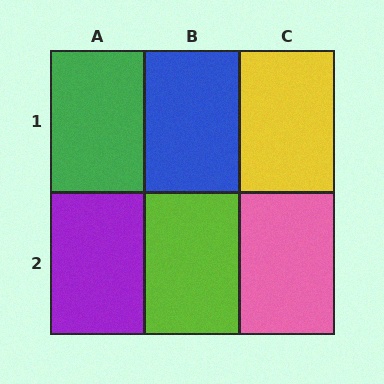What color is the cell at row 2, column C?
Pink.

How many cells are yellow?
1 cell is yellow.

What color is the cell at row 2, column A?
Purple.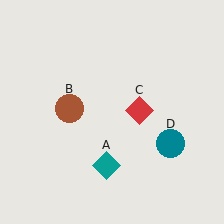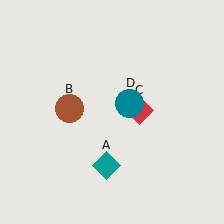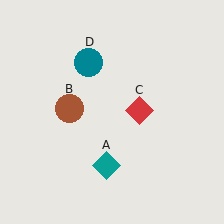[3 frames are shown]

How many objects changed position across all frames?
1 object changed position: teal circle (object D).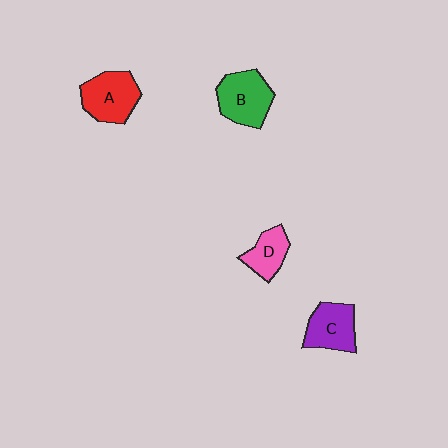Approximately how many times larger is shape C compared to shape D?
Approximately 1.3 times.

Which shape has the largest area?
Shape B (green).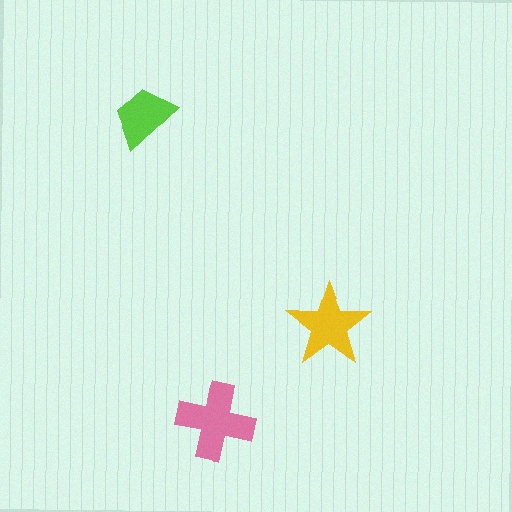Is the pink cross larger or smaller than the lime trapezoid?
Larger.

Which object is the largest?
The pink cross.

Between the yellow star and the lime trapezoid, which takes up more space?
The yellow star.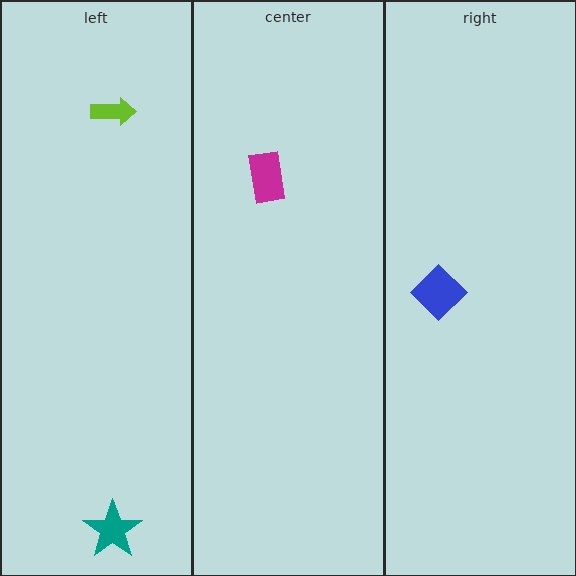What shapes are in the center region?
The magenta rectangle.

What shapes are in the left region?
The lime arrow, the teal star.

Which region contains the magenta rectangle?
The center region.